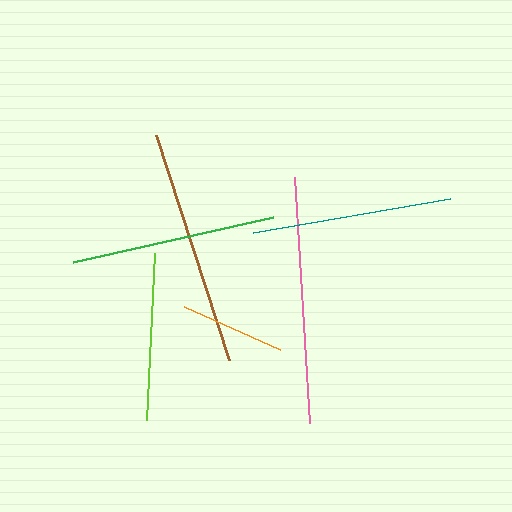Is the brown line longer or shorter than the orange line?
The brown line is longer than the orange line.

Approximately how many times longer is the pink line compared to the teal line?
The pink line is approximately 1.2 times the length of the teal line.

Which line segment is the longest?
The pink line is the longest at approximately 247 pixels.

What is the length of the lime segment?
The lime segment is approximately 167 pixels long.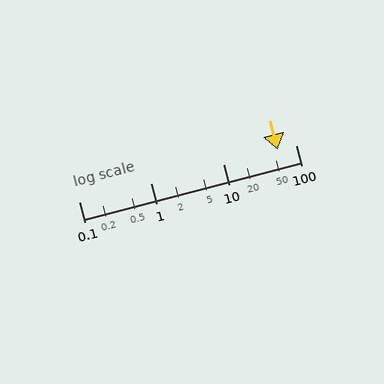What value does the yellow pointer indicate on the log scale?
The pointer indicates approximately 56.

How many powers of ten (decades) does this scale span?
The scale spans 3 decades, from 0.1 to 100.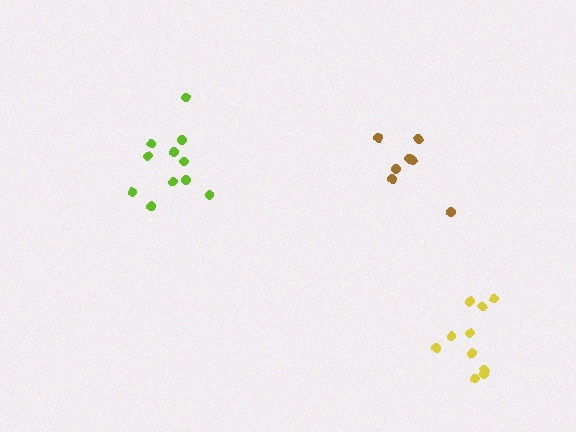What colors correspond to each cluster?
The clusters are colored: yellow, brown, lime.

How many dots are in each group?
Group 1: 10 dots, Group 2: 8 dots, Group 3: 11 dots (29 total).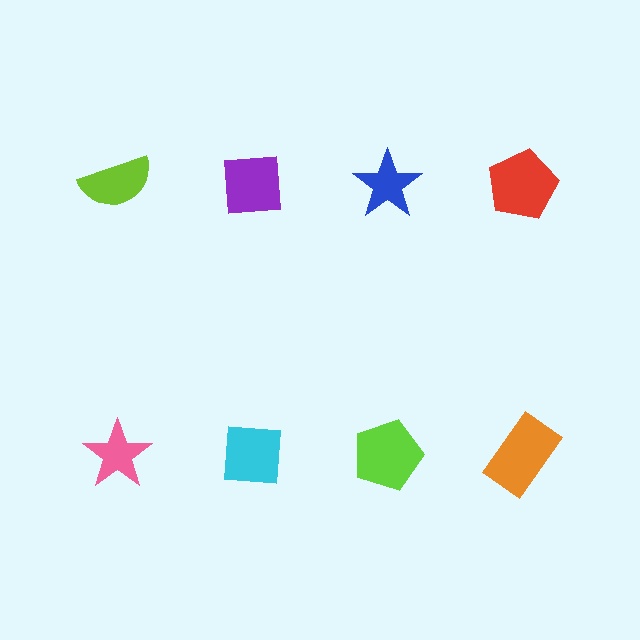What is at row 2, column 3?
A lime pentagon.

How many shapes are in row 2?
4 shapes.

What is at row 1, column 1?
A lime semicircle.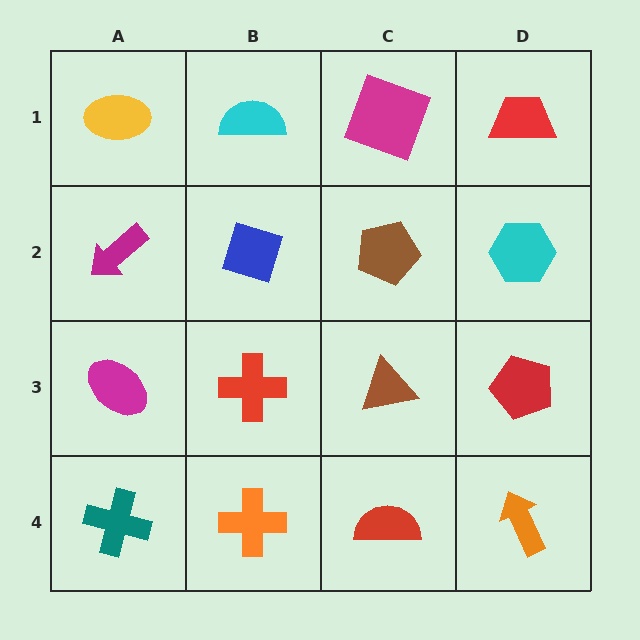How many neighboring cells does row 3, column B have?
4.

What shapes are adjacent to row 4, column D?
A red pentagon (row 3, column D), a red semicircle (row 4, column C).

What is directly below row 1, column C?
A brown pentagon.